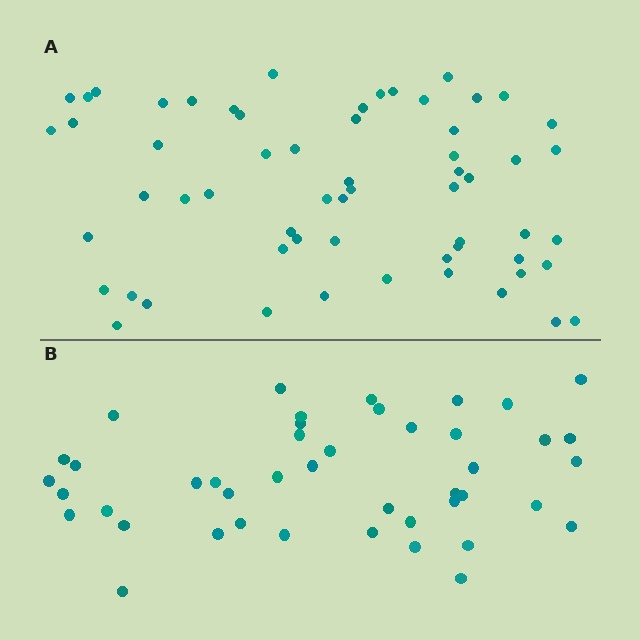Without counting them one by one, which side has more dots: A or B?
Region A (the top region) has more dots.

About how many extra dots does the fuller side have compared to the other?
Region A has approximately 15 more dots than region B.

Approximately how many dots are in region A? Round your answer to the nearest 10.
About 60 dots.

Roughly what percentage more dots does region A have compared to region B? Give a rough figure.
About 35% more.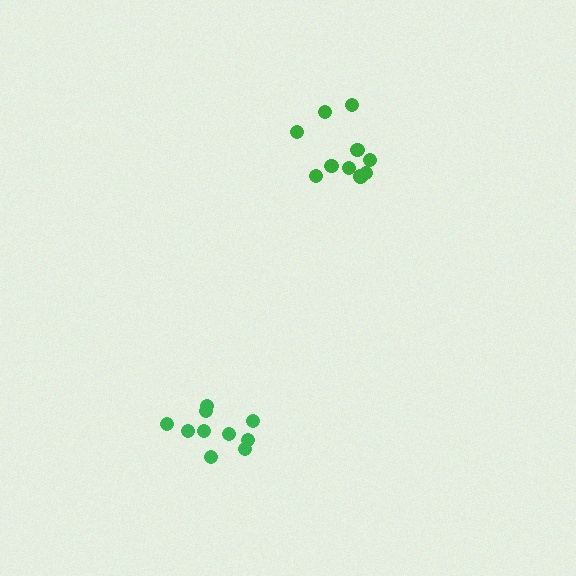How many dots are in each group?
Group 1: 10 dots, Group 2: 10 dots (20 total).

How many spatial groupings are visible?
There are 2 spatial groupings.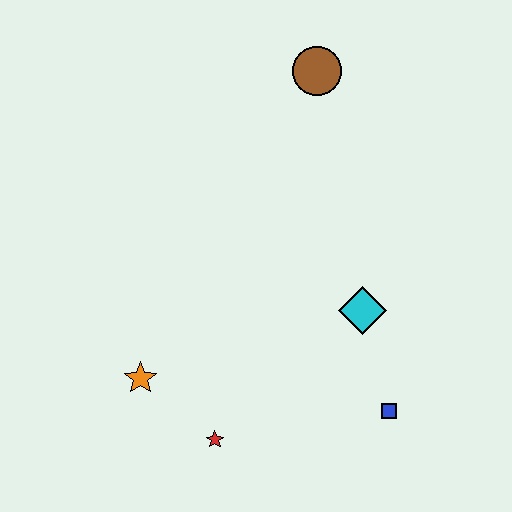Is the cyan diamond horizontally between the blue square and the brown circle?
Yes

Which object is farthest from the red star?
The brown circle is farthest from the red star.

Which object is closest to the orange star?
The red star is closest to the orange star.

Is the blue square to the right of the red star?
Yes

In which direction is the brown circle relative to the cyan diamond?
The brown circle is above the cyan diamond.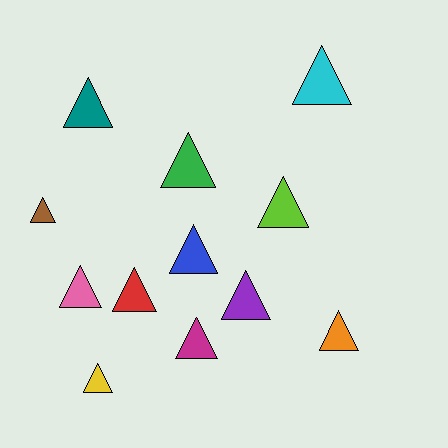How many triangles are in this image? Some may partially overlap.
There are 12 triangles.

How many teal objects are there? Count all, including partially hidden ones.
There is 1 teal object.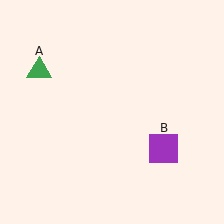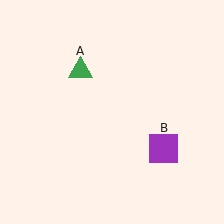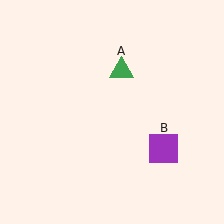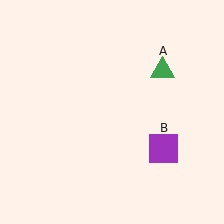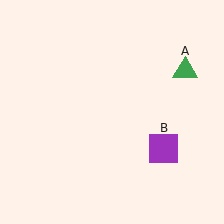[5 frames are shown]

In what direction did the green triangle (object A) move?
The green triangle (object A) moved right.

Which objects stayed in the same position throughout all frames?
Purple square (object B) remained stationary.